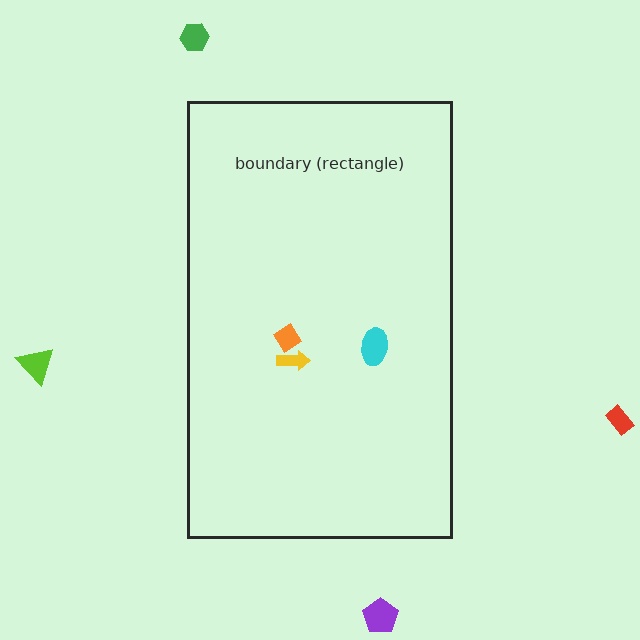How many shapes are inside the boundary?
3 inside, 4 outside.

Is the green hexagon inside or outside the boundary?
Outside.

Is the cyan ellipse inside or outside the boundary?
Inside.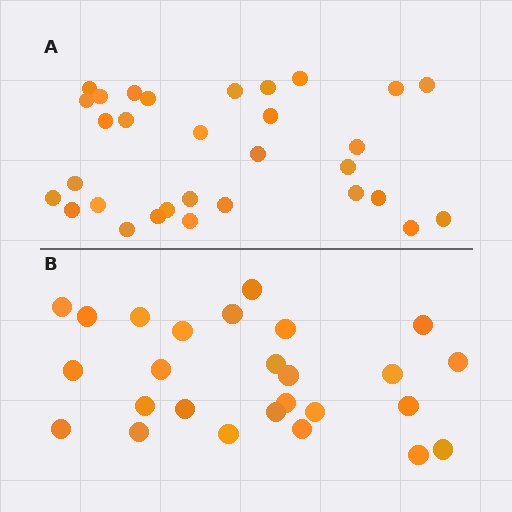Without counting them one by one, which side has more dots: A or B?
Region A (the top region) has more dots.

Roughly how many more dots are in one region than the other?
Region A has about 5 more dots than region B.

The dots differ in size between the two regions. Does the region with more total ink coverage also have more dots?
No. Region B has more total ink coverage because its dots are larger, but region A actually contains more individual dots. Total area can be misleading — the number of items is what matters here.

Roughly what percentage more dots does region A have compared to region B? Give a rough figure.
About 20% more.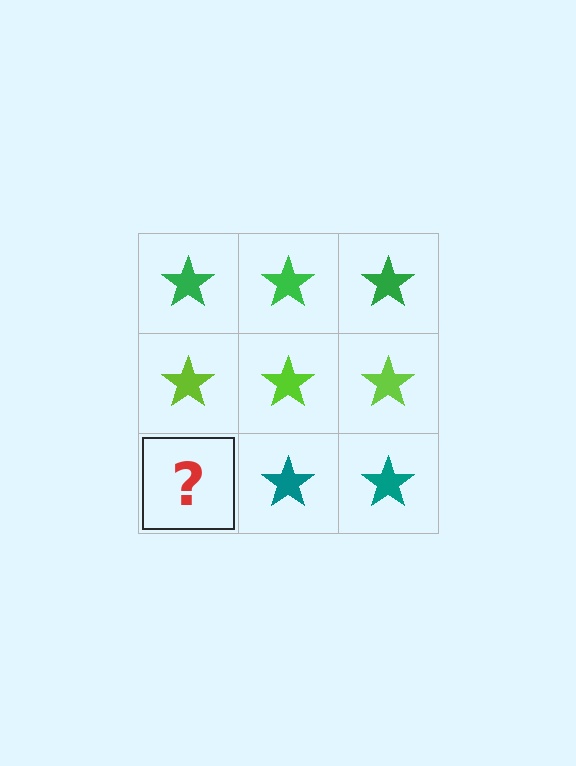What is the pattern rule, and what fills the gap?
The rule is that each row has a consistent color. The gap should be filled with a teal star.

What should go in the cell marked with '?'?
The missing cell should contain a teal star.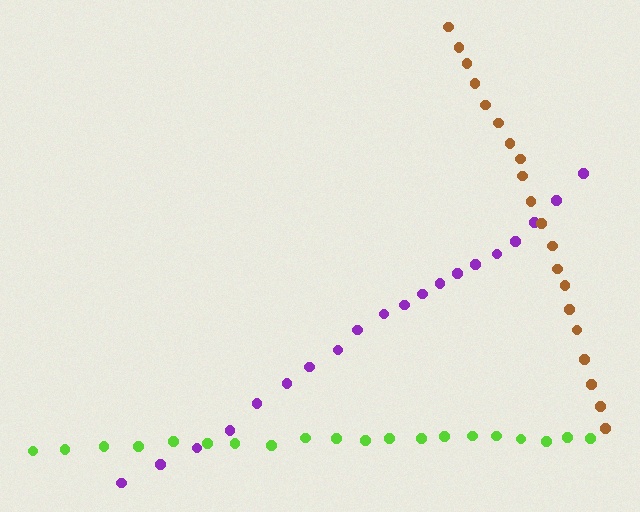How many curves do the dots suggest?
There are 3 distinct paths.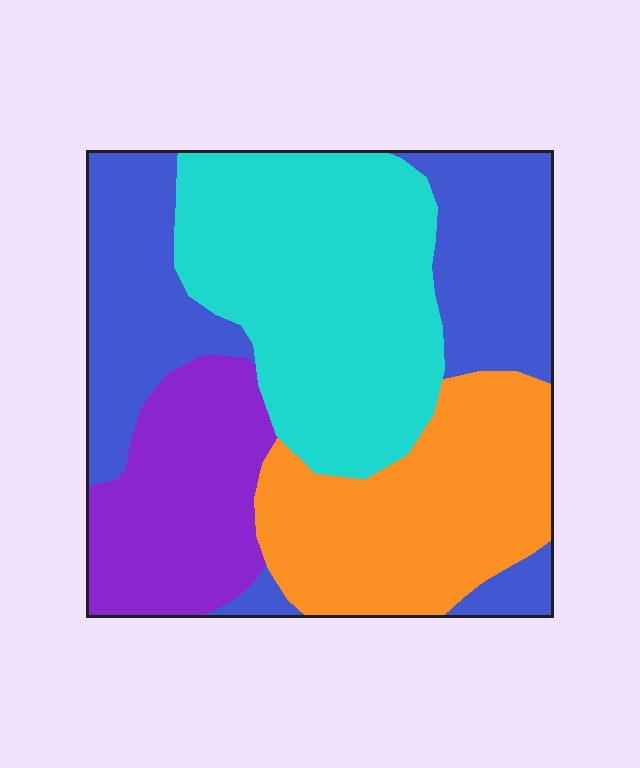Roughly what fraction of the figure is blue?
Blue covers roughly 30% of the figure.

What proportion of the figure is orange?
Orange covers roughly 25% of the figure.